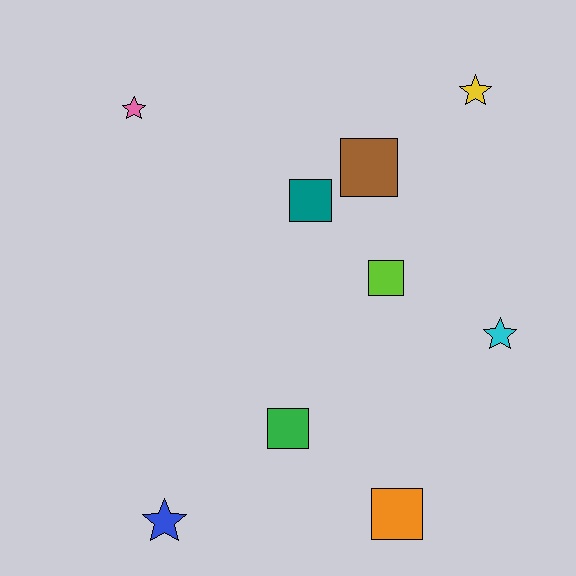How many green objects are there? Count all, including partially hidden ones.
There is 1 green object.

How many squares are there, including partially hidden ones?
There are 5 squares.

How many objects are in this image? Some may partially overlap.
There are 9 objects.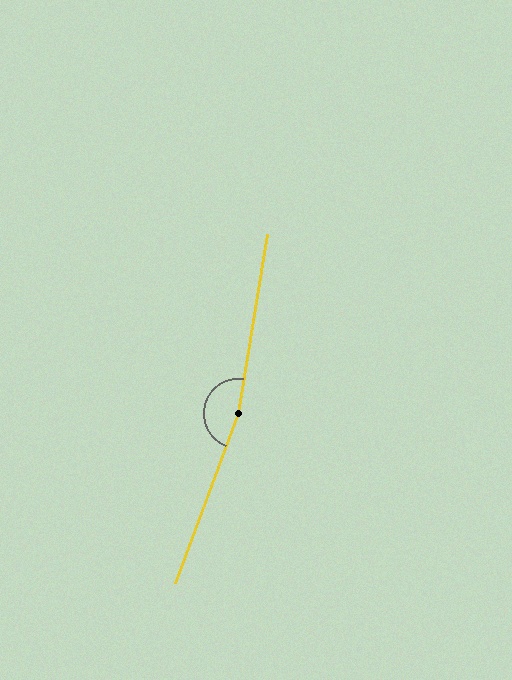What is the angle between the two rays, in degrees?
Approximately 169 degrees.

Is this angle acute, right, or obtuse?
It is obtuse.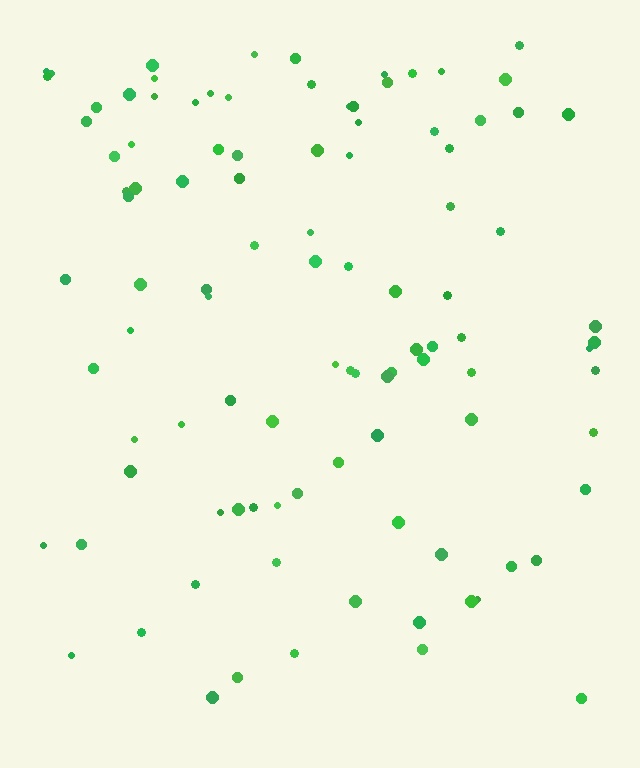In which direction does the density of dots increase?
From bottom to top, with the top side densest.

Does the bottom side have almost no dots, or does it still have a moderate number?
Still a moderate number, just noticeably fewer than the top.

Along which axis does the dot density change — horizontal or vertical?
Vertical.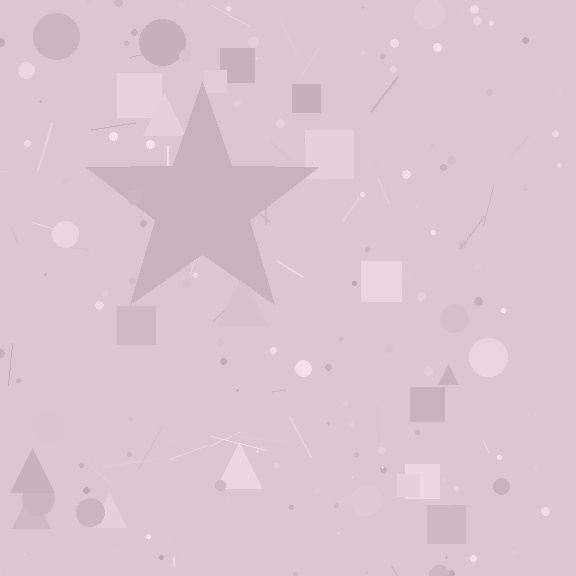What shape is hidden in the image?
A star is hidden in the image.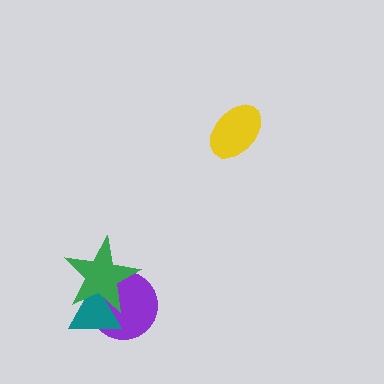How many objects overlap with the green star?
2 objects overlap with the green star.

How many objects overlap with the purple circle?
2 objects overlap with the purple circle.